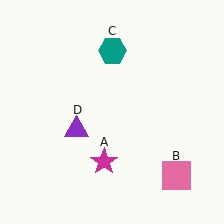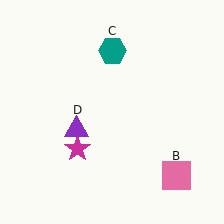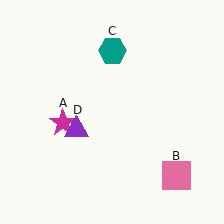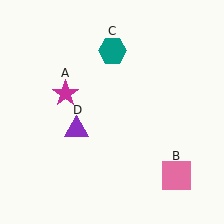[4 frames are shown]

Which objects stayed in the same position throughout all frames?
Pink square (object B) and teal hexagon (object C) and purple triangle (object D) remained stationary.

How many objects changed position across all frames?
1 object changed position: magenta star (object A).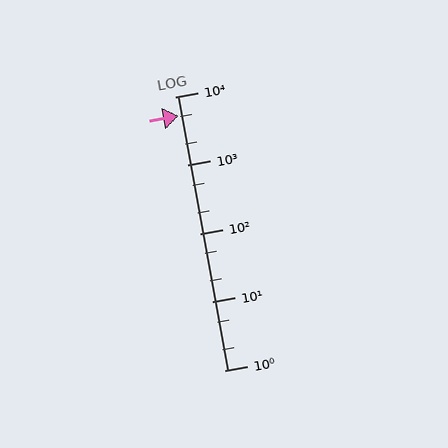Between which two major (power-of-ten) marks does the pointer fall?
The pointer is between 1000 and 10000.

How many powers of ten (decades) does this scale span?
The scale spans 4 decades, from 1 to 10000.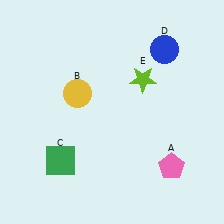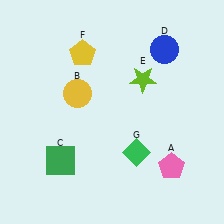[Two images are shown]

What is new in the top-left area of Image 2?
A yellow pentagon (F) was added in the top-left area of Image 2.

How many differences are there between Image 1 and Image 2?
There are 2 differences between the two images.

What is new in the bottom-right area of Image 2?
A green diamond (G) was added in the bottom-right area of Image 2.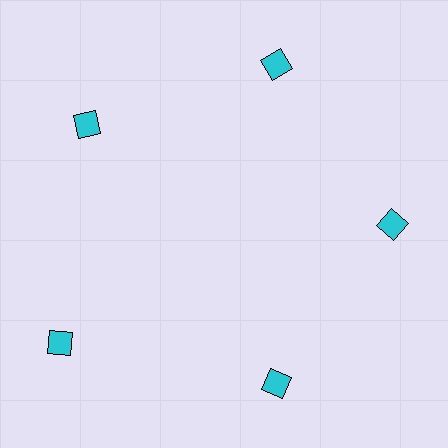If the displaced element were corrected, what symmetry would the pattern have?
It would have 5-fold rotational symmetry — the pattern would map onto itself every 72 degrees.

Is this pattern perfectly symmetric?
No. The 5 cyan squares are arranged in a ring, but one element near the 8 o'clock position is pushed outward from the center, breaking the 5-fold rotational symmetry.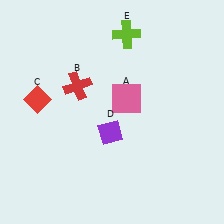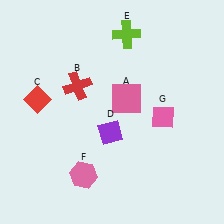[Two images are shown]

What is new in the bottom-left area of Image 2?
A pink hexagon (F) was added in the bottom-left area of Image 2.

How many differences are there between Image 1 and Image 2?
There are 2 differences between the two images.